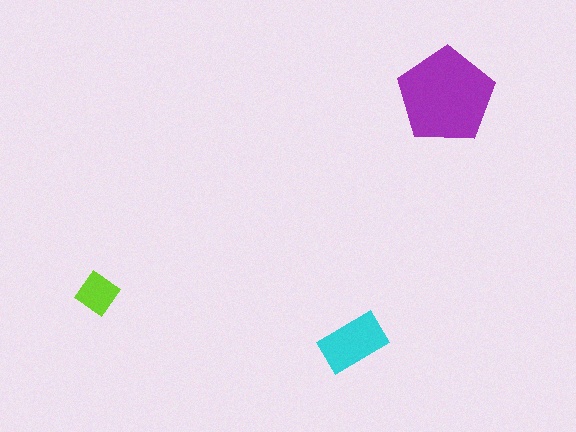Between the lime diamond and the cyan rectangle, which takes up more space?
The cyan rectangle.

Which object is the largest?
The purple pentagon.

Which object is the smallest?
The lime diamond.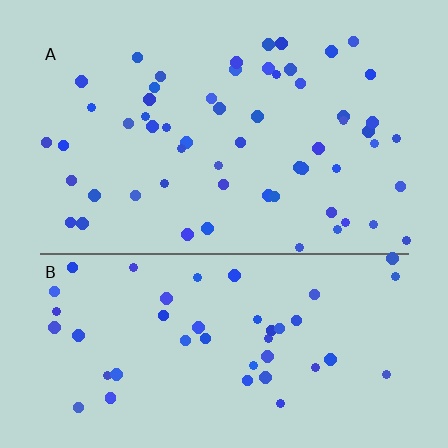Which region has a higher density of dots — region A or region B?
A (the top).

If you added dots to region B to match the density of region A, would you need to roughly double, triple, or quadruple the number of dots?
Approximately double.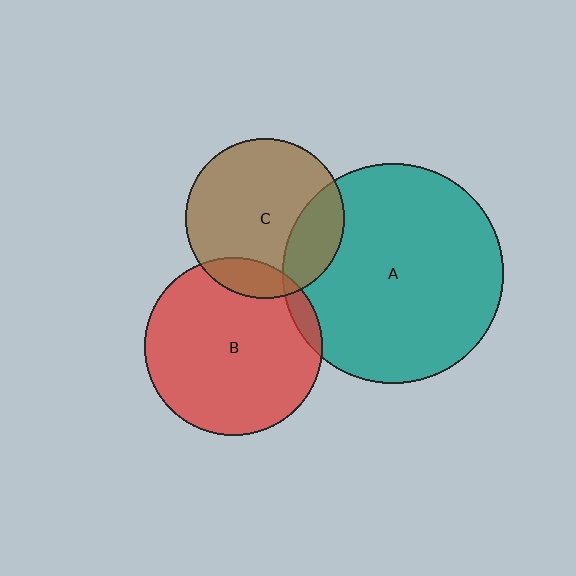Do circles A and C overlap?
Yes.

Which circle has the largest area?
Circle A (teal).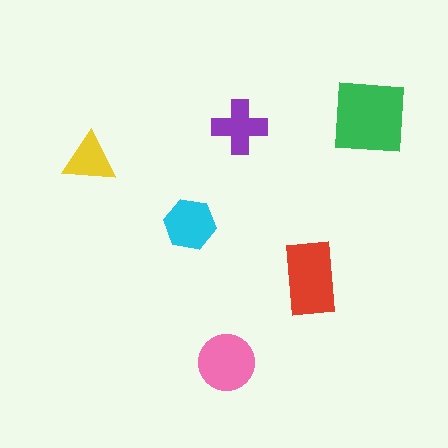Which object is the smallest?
The yellow triangle.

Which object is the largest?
The green square.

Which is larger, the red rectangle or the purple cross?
The red rectangle.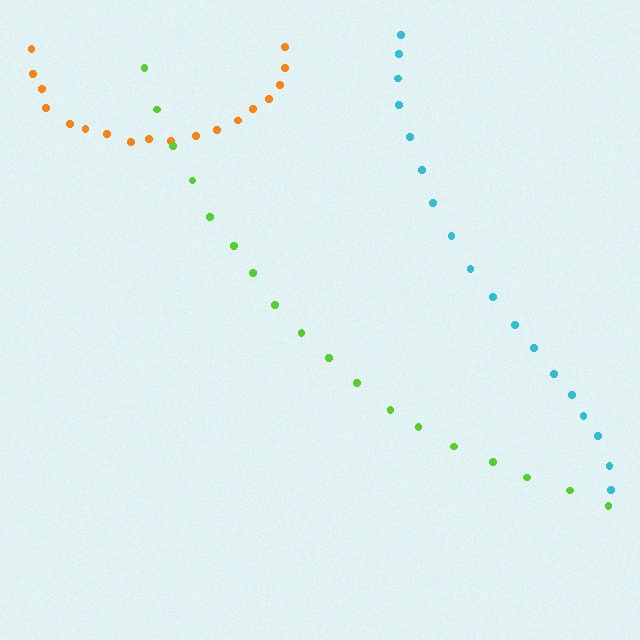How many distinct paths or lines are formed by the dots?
There are 3 distinct paths.